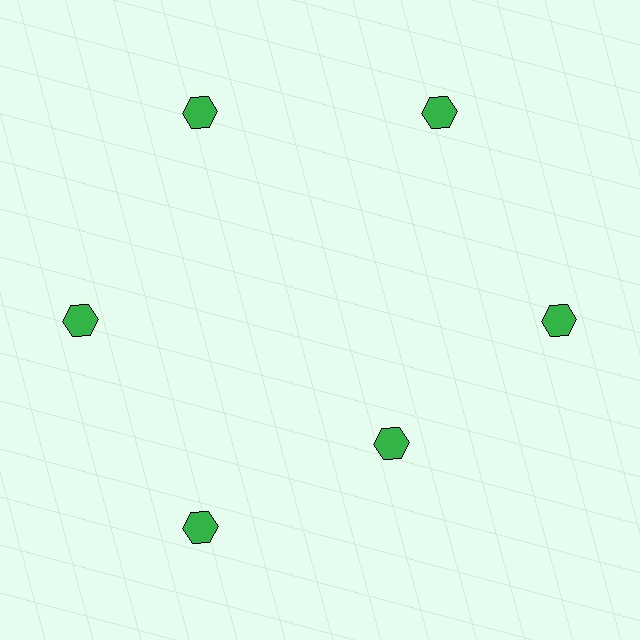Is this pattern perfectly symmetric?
No. The 6 green hexagons are arranged in a ring, but one element near the 5 o'clock position is pulled inward toward the center, breaking the 6-fold rotational symmetry.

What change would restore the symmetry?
The symmetry would be restored by moving it outward, back onto the ring so that all 6 hexagons sit at equal angles and equal distance from the center.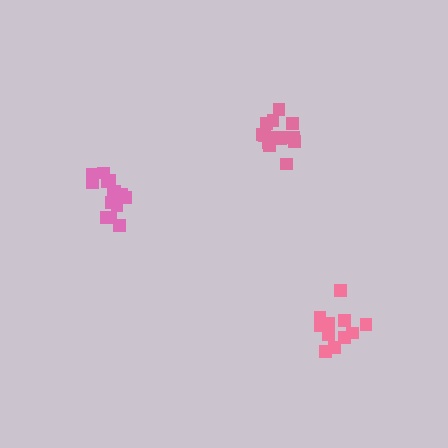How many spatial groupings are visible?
There are 3 spatial groupings.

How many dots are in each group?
Group 1: 14 dots, Group 2: 11 dots, Group 3: 15 dots (40 total).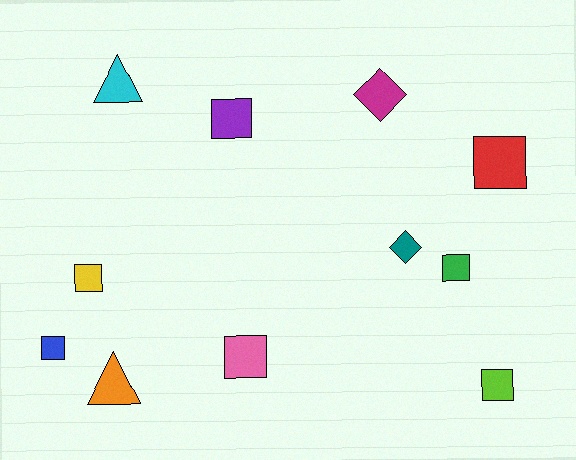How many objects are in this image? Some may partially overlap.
There are 11 objects.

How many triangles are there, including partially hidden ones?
There are 2 triangles.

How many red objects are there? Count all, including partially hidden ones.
There is 1 red object.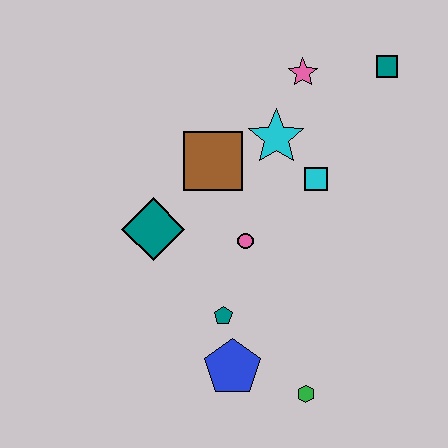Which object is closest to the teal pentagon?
The blue pentagon is closest to the teal pentagon.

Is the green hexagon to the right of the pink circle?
Yes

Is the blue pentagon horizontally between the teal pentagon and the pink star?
Yes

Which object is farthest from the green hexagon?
The teal square is farthest from the green hexagon.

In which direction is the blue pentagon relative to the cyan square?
The blue pentagon is below the cyan square.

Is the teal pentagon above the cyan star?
No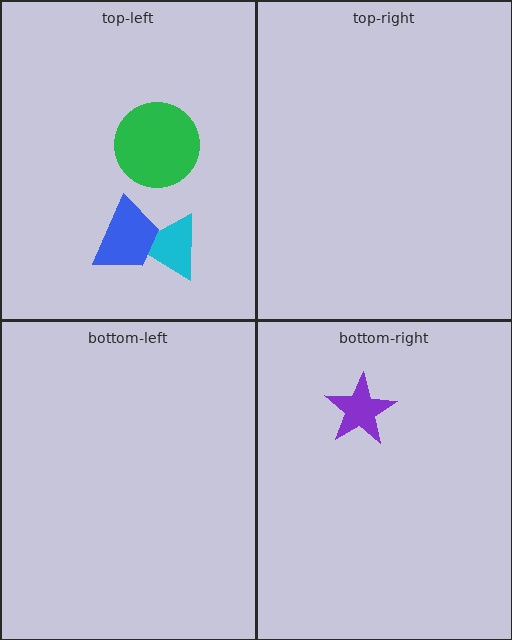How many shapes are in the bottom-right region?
1.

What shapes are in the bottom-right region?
The purple star.